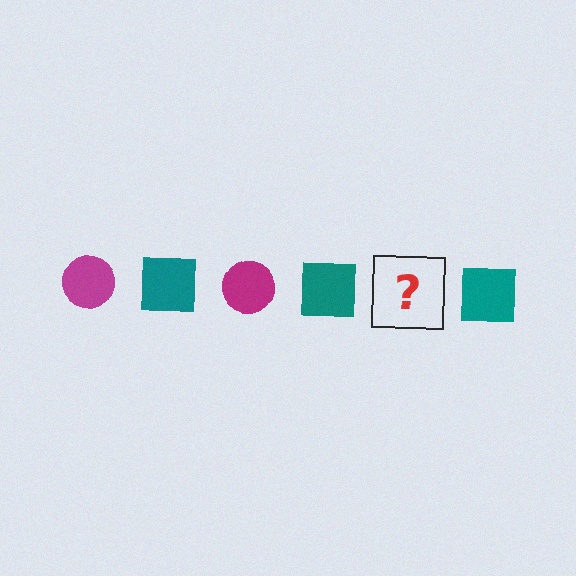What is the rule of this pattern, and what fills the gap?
The rule is that the pattern alternates between magenta circle and teal square. The gap should be filled with a magenta circle.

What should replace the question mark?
The question mark should be replaced with a magenta circle.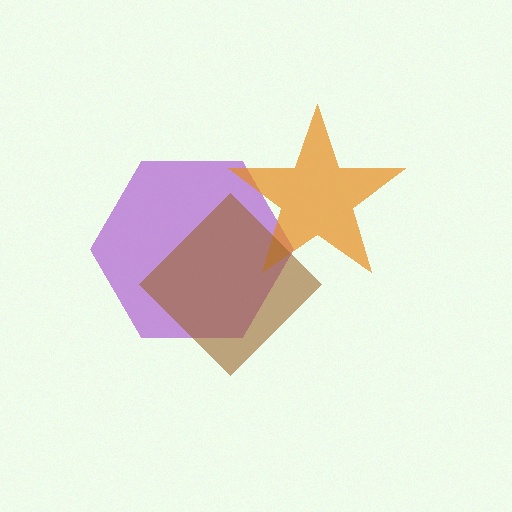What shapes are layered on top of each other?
The layered shapes are: a purple hexagon, an orange star, a brown diamond.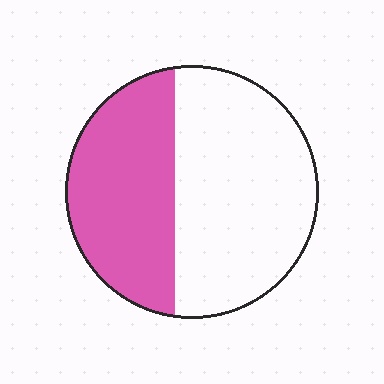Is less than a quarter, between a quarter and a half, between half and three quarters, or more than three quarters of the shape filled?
Between a quarter and a half.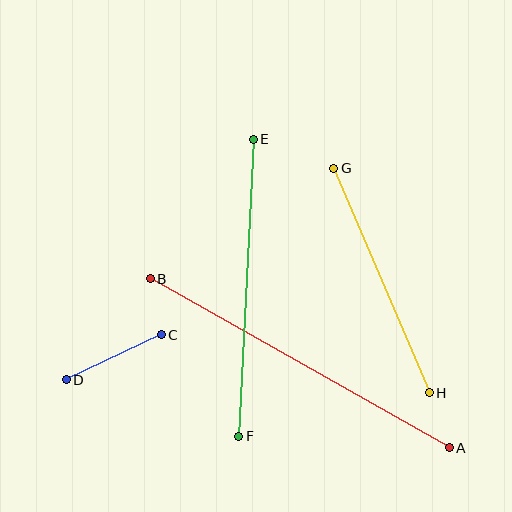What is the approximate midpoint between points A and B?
The midpoint is at approximately (300, 363) pixels.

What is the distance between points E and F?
The distance is approximately 297 pixels.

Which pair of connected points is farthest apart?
Points A and B are farthest apart.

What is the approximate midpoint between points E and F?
The midpoint is at approximately (246, 288) pixels.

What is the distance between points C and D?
The distance is approximately 105 pixels.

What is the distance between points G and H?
The distance is approximately 244 pixels.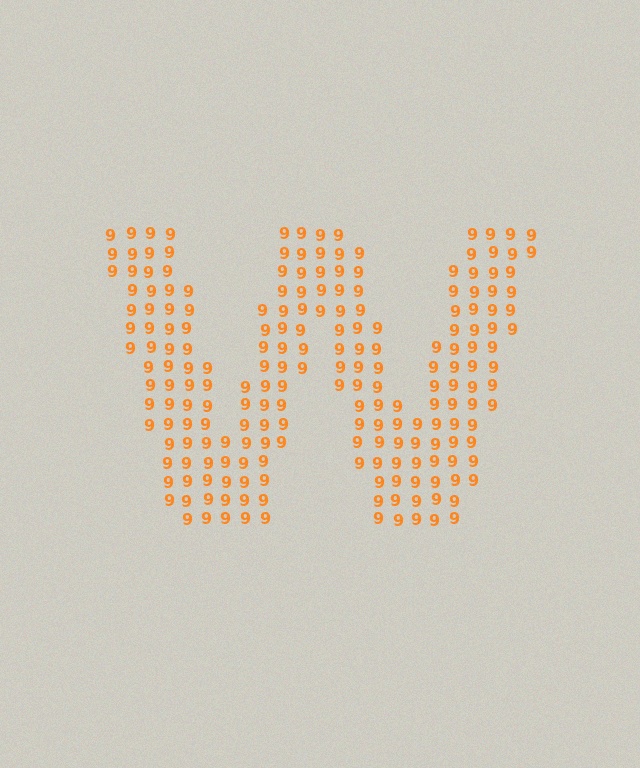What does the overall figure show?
The overall figure shows the letter W.